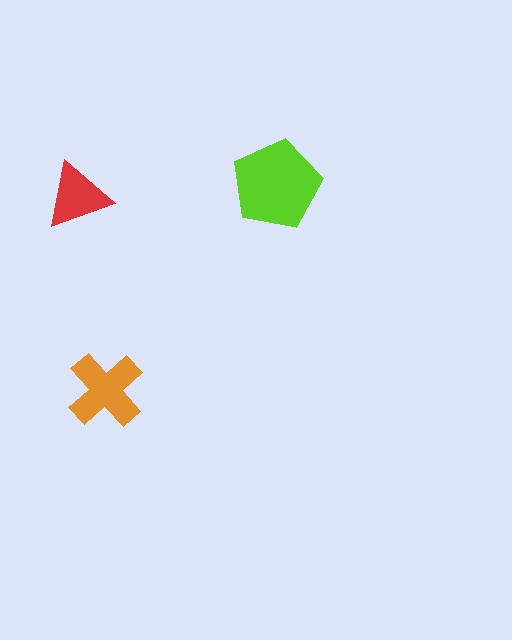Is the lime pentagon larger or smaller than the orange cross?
Larger.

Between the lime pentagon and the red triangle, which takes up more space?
The lime pentagon.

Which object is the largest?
The lime pentagon.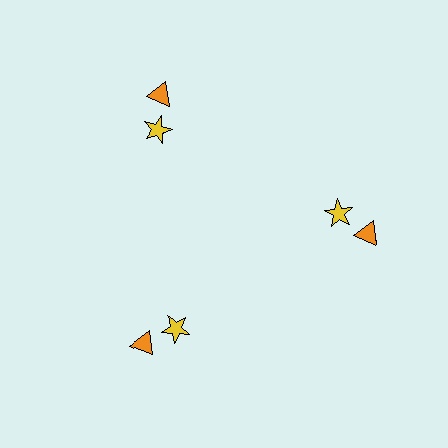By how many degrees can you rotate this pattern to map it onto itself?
The pattern maps onto itself every 120 degrees of rotation.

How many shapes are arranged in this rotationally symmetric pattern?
There are 6 shapes, arranged in 3 groups of 2.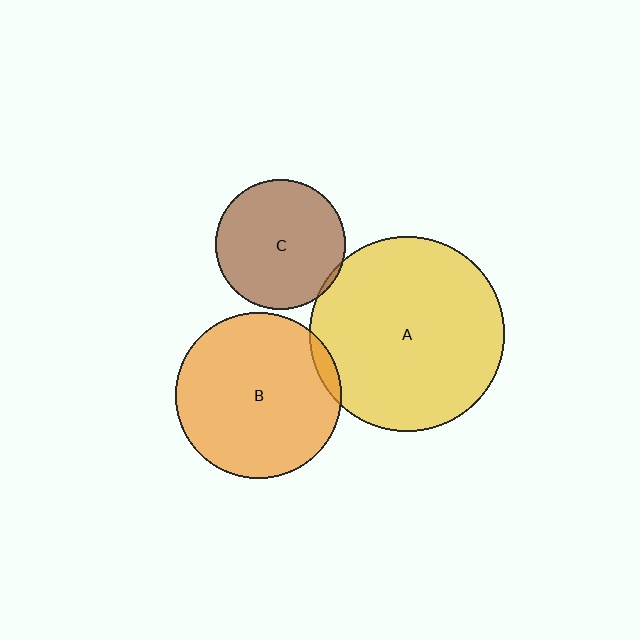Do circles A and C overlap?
Yes.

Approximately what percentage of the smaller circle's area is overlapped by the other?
Approximately 5%.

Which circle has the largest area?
Circle A (yellow).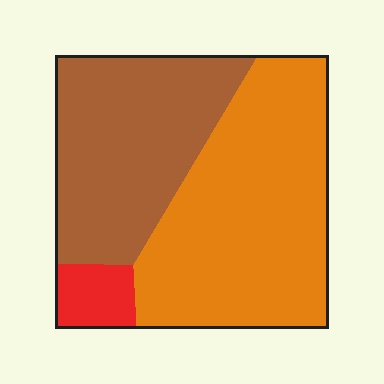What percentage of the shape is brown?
Brown takes up about two fifths (2/5) of the shape.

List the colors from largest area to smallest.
From largest to smallest: orange, brown, red.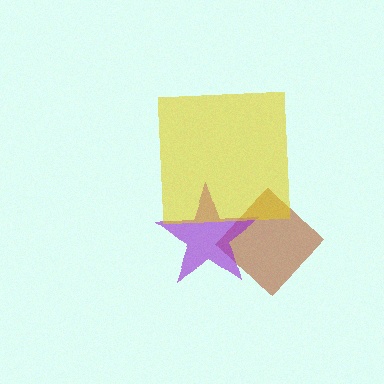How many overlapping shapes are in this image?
There are 3 overlapping shapes in the image.